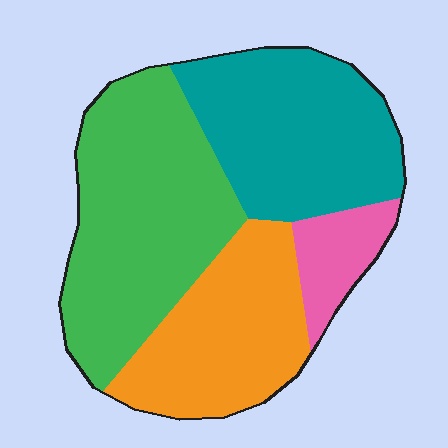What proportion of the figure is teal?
Teal covers roughly 30% of the figure.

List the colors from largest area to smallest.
From largest to smallest: green, teal, orange, pink.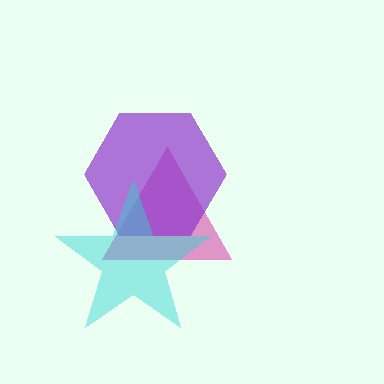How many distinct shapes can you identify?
There are 3 distinct shapes: a magenta triangle, a purple hexagon, a cyan star.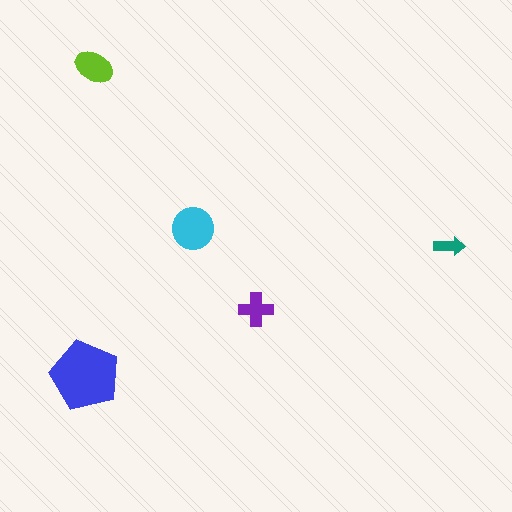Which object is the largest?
The blue pentagon.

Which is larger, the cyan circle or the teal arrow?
The cyan circle.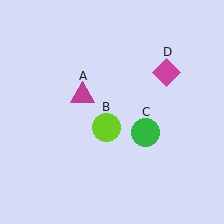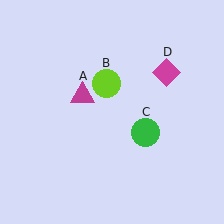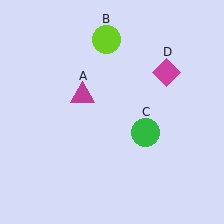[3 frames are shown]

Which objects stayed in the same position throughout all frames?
Magenta triangle (object A) and green circle (object C) and magenta diamond (object D) remained stationary.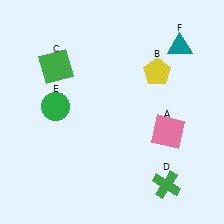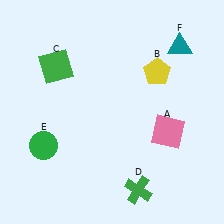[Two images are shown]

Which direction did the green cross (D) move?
The green cross (D) moved left.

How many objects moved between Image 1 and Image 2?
2 objects moved between the two images.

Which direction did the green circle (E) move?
The green circle (E) moved down.